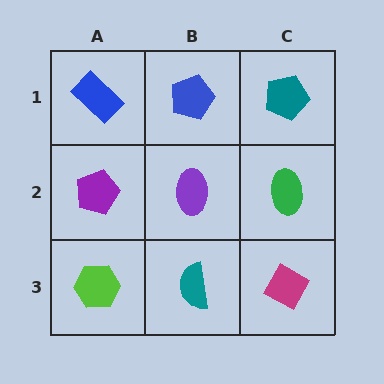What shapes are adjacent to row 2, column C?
A teal pentagon (row 1, column C), a magenta diamond (row 3, column C), a purple ellipse (row 2, column B).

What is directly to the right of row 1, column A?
A blue pentagon.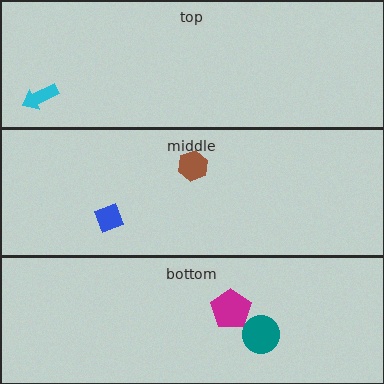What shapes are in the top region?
The cyan arrow.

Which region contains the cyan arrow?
The top region.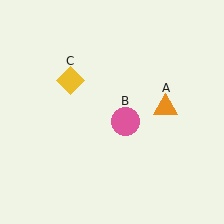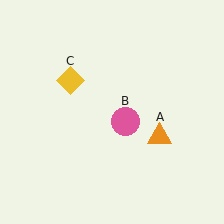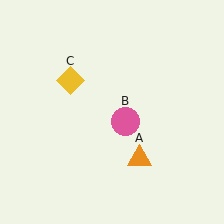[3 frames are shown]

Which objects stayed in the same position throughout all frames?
Pink circle (object B) and yellow diamond (object C) remained stationary.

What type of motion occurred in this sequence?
The orange triangle (object A) rotated clockwise around the center of the scene.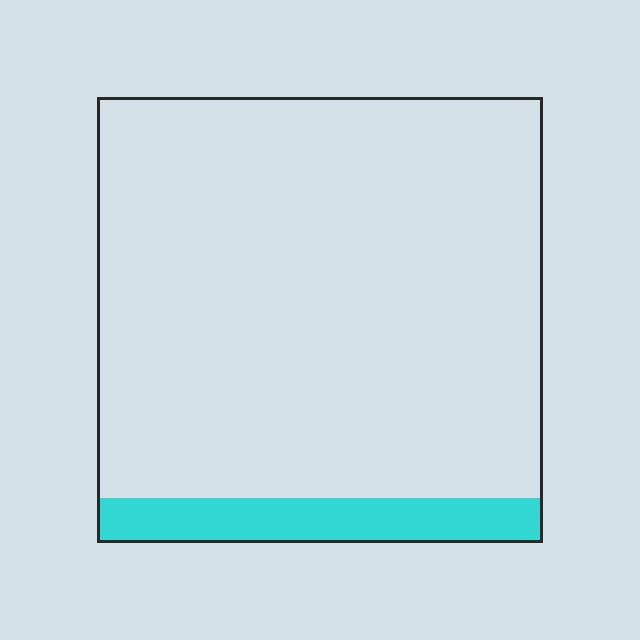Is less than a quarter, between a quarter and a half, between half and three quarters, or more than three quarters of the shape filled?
Less than a quarter.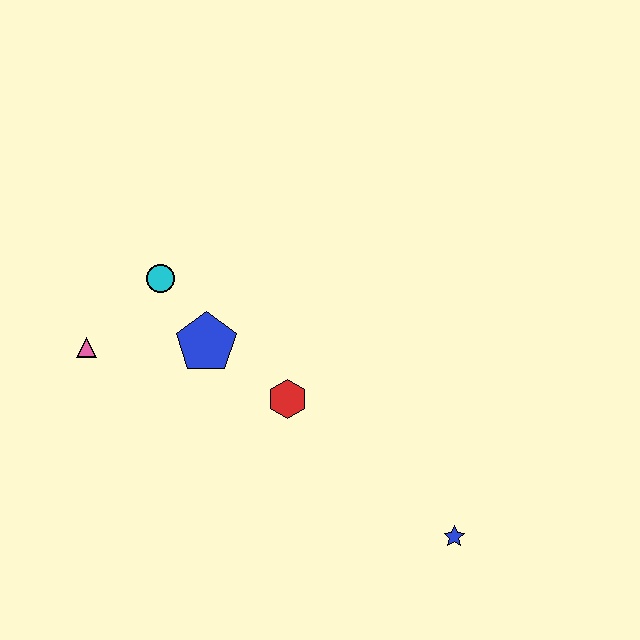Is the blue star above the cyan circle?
No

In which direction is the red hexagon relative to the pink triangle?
The red hexagon is to the right of the pink triangle.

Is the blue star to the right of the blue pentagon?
Yes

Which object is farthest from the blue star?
The pink triangle is farthest from the blue star.